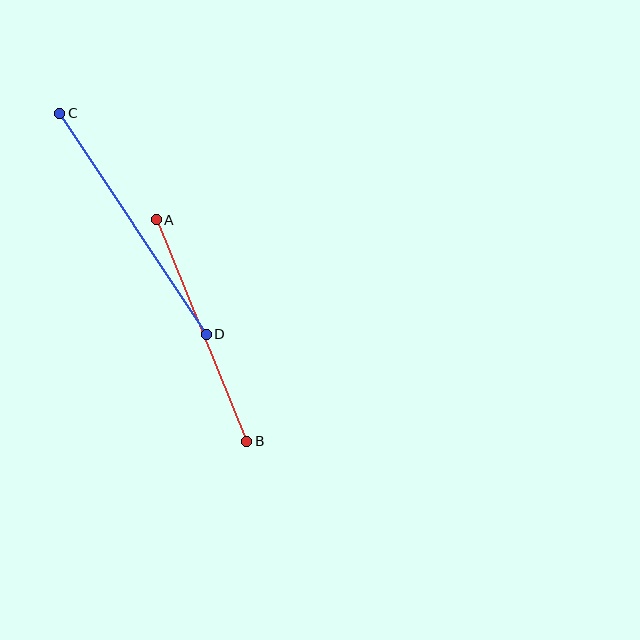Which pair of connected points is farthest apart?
Points C and D are farthest apart.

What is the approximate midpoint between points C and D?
The midpoint is at approximately (133, 224) pixels.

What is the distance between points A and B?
The distance is approximately 240 pixels.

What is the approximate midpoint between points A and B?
The midpoint is at approximately (202, 331) pixels.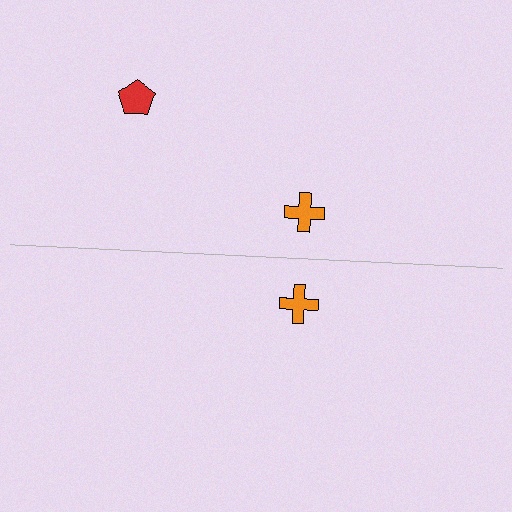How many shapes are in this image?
There are 3 shapes in this image.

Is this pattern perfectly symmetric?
No, the pattern is not perfectly symmetric. A red pentagon is missing from the bottom side.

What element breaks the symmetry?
A red pentagon is missing from the bottom side.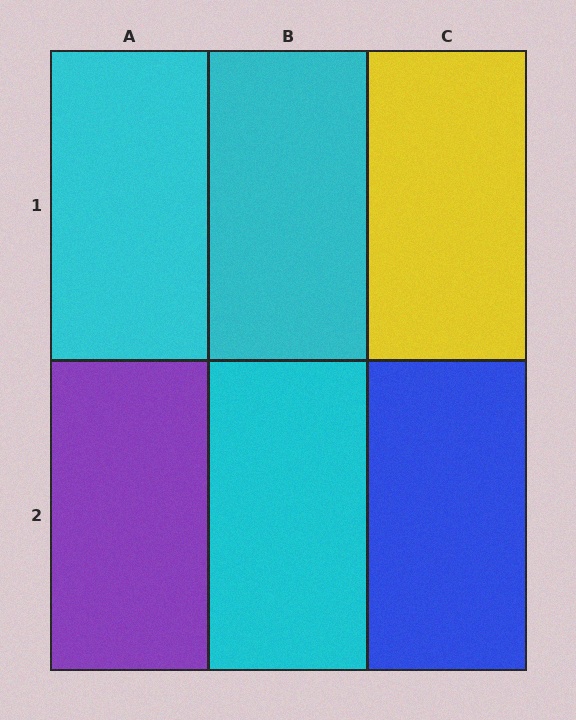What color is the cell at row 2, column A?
Purple.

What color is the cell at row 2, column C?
Blue.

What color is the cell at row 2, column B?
Cyan.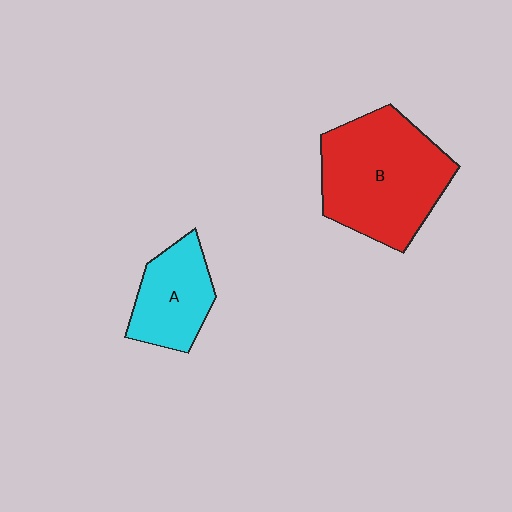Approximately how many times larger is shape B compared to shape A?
Approximately 1.9 times.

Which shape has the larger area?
Shape B (red).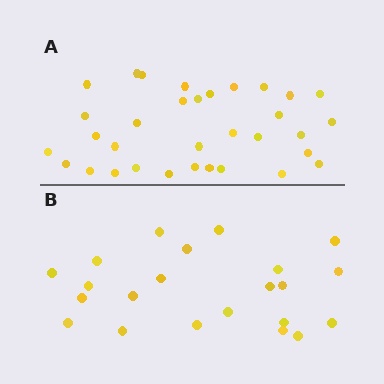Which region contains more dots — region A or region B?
Region A (the top region) has more dots.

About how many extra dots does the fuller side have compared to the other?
Region A has roughly 12 or so more dots than region B.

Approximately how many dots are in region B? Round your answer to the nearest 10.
About 20 dots. (The exact count is 22, which rounds to 20.)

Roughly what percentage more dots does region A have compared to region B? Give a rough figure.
About 50% more.